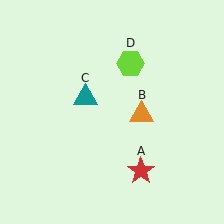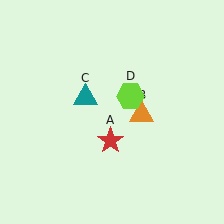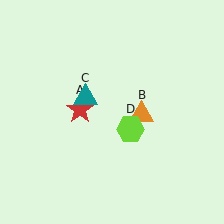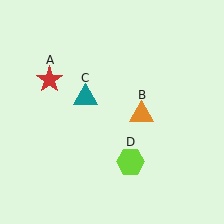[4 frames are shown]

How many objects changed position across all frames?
2 objects changed position: red star (object A), lime hexagon (object D).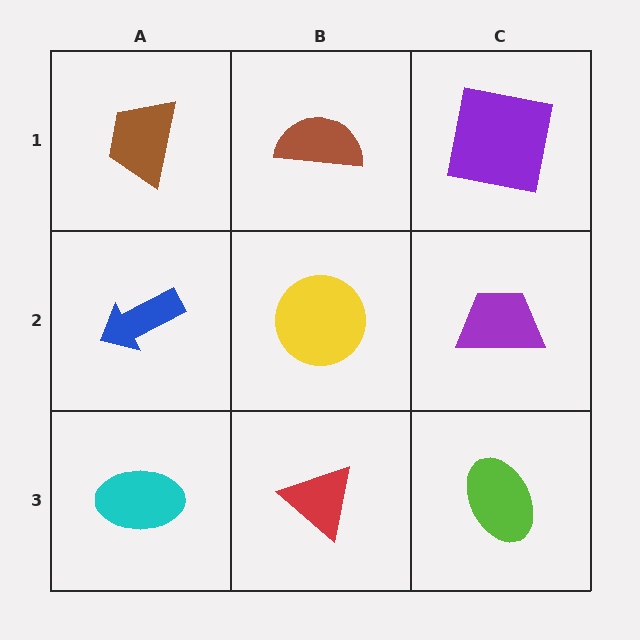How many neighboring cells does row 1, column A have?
2.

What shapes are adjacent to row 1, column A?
A blue arrow (row 2, column A), a brown semicircle (row 1, column B).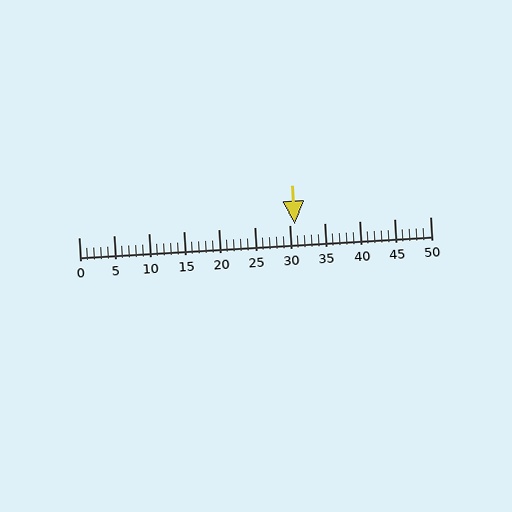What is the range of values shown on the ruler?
The ruler shows values from 0 to 50.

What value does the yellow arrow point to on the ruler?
The yellow arrow points to approximately 31.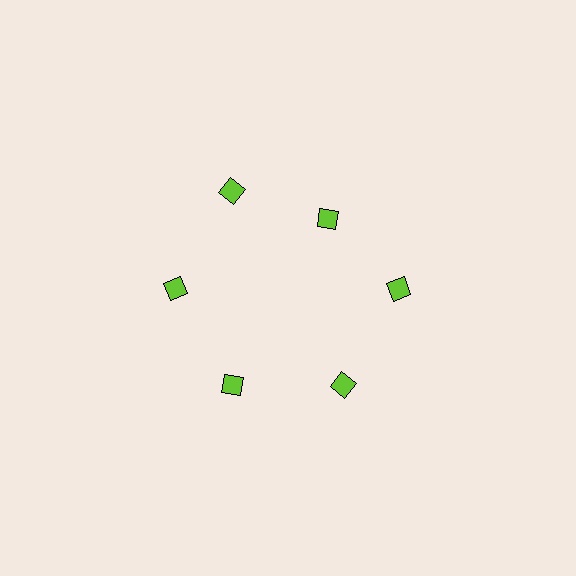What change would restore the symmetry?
The symmetry would be restored by moving it outward, back onto the ring so that all 6 diamonds sit at equal angles and equal distance from the center.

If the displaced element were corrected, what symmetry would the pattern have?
It would have 6-fold rotational symmetry — the pattern would map onto itself every 60 degrees.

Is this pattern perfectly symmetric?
No. The 6 lime diamonds are arranged in a ring, but one element near the 1 o'clock position is pulled inward toward the center, breaking the 6-fold rotational symmetry.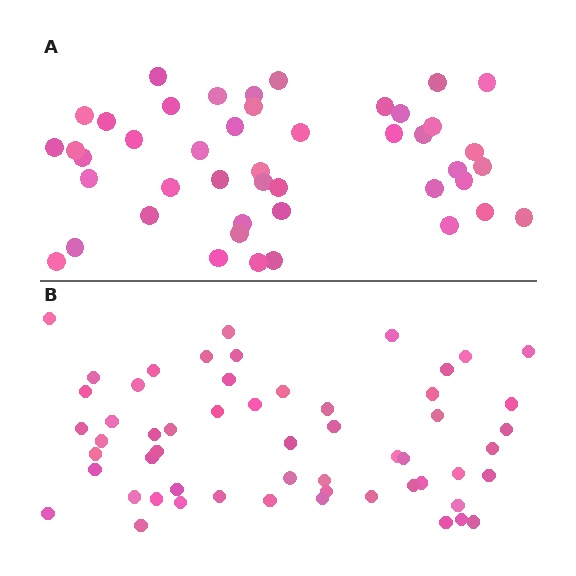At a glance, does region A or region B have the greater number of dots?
Region B (the bottom region) has more dots.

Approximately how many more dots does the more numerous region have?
Region B has roughly 12 or so more dots than region A.